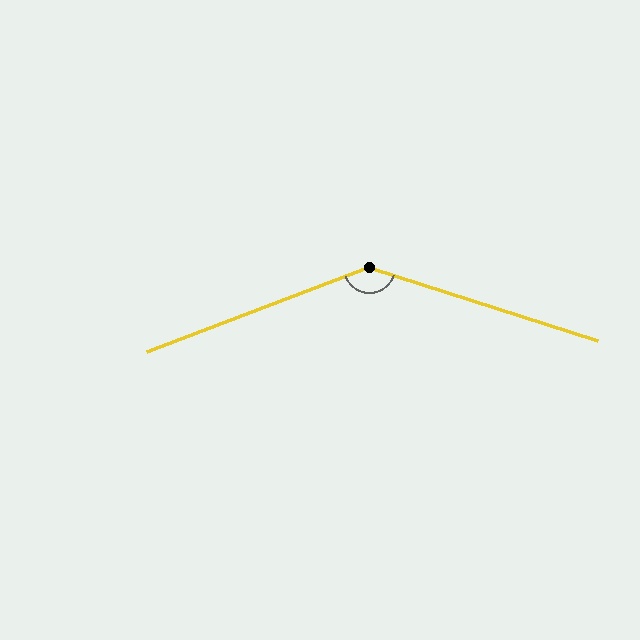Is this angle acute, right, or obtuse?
It is obtuse.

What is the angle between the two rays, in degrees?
Approximately 141 degrees.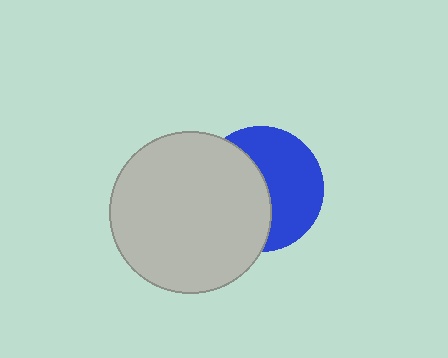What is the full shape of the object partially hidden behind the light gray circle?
The partially hidden object is a blue circle.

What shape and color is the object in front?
The object in front is a light gray circle.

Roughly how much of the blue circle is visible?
About half of it is visible (roughly 52%).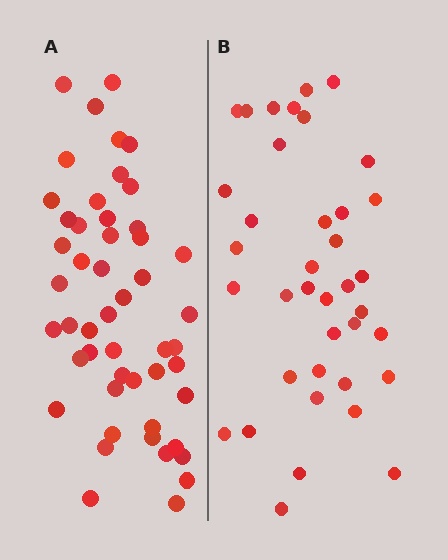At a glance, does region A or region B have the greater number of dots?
Region A (the left region) has more dots.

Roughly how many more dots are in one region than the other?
Region A has roughly 12 or so more dots than region B.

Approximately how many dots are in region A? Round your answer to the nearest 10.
About 50 dots.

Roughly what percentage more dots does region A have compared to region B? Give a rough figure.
About 30% more.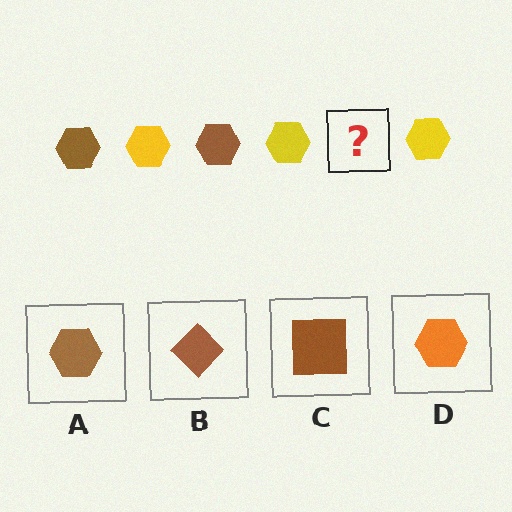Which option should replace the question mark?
Option A.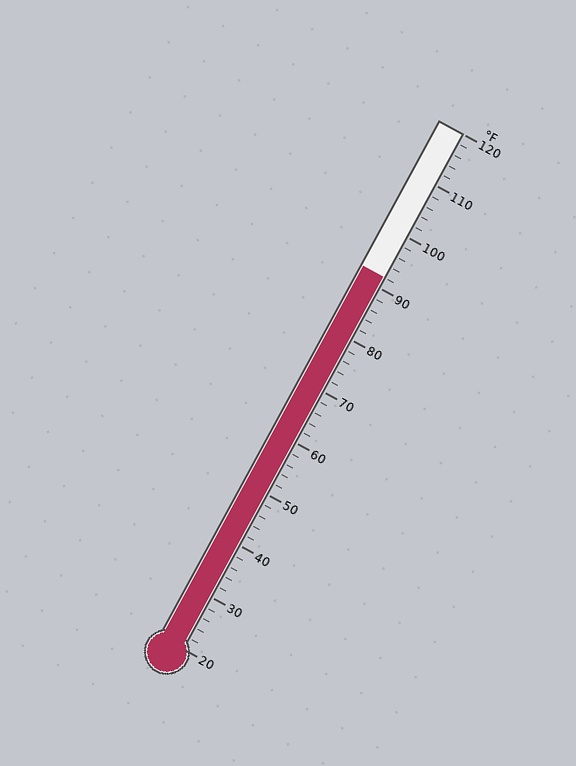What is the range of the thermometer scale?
The thermometer scale ranges from 20°F to 120°F.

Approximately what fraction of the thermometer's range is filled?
The thermometer is filled to approximately 70% of its range.